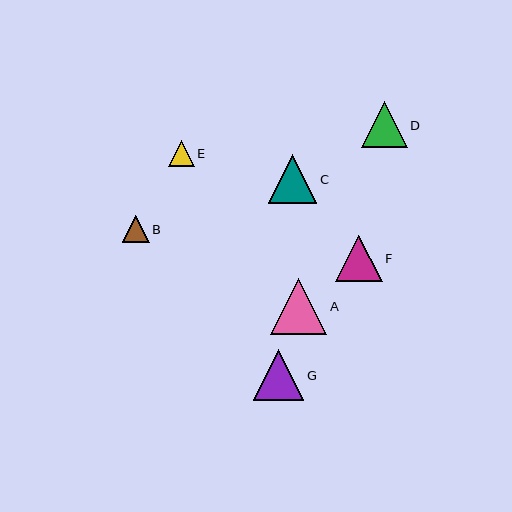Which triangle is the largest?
Triangle A is the largest with a size of approximately 56 pixels.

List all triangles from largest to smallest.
From largest to smallest: A, G, C, F, D, B, E.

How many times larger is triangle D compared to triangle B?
Triangle D is approximately 1.7 times the size of triangle B.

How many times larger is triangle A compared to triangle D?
Triangle A is approximately 1.2 times the size of triangle D.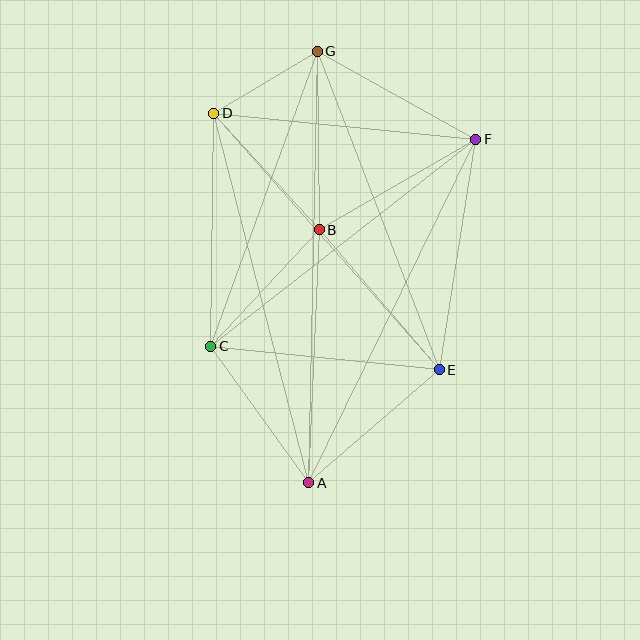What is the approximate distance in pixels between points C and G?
The distance between C and G is approximately 314 pixels.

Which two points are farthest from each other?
Points A and G are farthest from each other.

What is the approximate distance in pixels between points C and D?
The distance between C and D is approximately 234 pixels.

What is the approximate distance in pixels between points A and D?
The distance between A and D is approximately 382 pixels.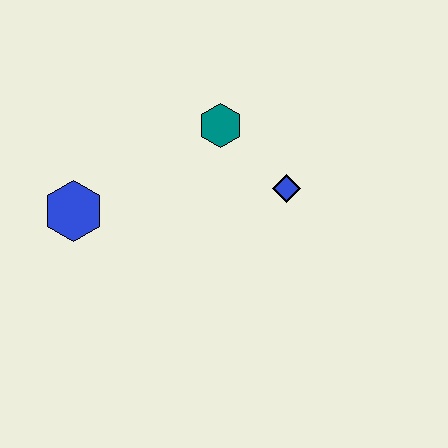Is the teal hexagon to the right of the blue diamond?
No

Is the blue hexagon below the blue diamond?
Yes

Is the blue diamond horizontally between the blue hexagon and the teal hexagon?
No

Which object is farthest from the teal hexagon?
The blue hexagon is farthest from the teal hexagon.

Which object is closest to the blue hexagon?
The teal hexagon is closest to the blue hexagon.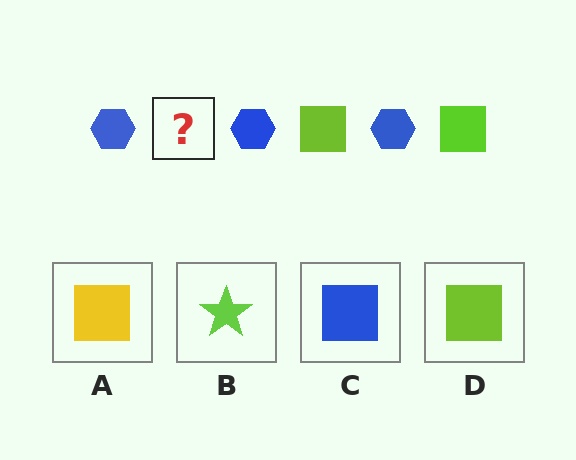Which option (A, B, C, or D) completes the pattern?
D.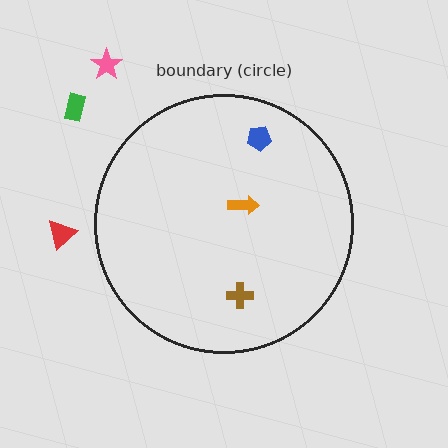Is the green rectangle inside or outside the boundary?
Outside.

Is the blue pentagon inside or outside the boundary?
Inside.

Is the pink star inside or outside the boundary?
Outside.